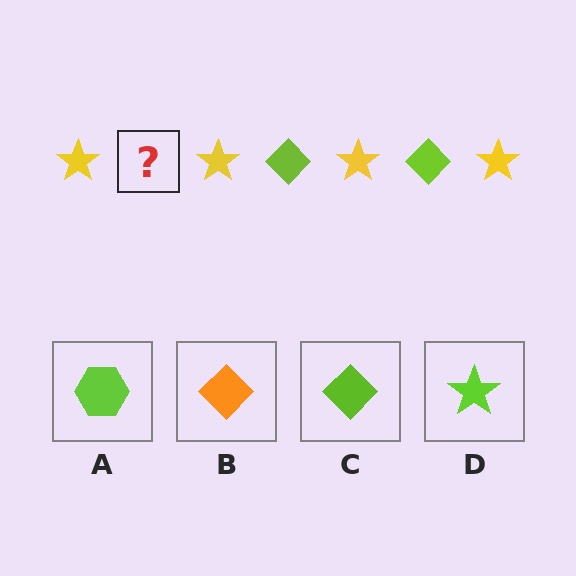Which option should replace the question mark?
Option C.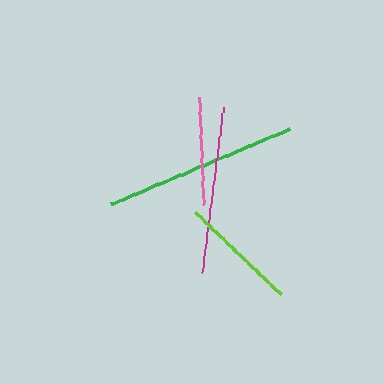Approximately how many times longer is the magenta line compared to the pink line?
The magenta line is approximately 1.5 times the length of the pink line.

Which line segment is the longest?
The green line is the longest at approximately 193 pixels.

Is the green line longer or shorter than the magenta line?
The green line is longer than the magenta line.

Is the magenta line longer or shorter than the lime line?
The magenta line is longer than the lime line.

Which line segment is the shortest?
The pink line is the shortest at approximately 108 pixels.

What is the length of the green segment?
The green segment is approximately 193 pixels long.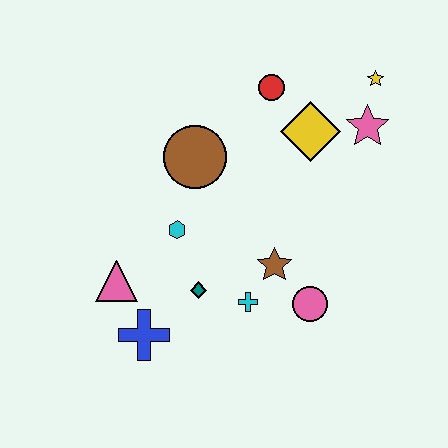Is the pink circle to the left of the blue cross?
No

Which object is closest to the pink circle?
The brown star is closest to the pink circle.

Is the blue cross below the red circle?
Yes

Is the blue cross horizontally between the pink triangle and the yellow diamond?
Yes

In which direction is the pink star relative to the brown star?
The pink star is above the brown star.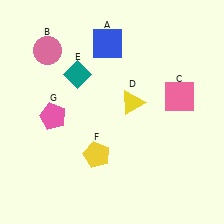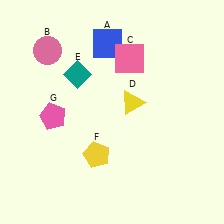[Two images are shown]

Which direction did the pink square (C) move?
The pink square (C) moved left.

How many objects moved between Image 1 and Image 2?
1 object moved between the two images.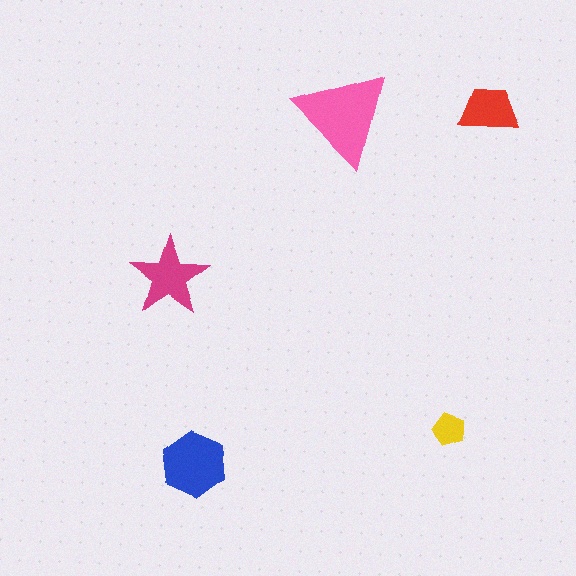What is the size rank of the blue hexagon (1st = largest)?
2nd.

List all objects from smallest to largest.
The yellow pentagon, the red trapezoid, the magenta star, the blue hexagon, the pink triangle.